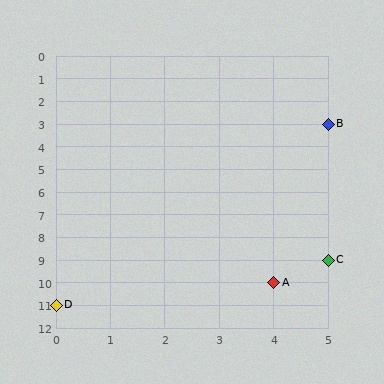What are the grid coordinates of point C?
Point C is at grid coordinates (5, 9).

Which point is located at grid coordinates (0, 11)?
Point D is at (0, 11).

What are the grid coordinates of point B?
Point B is at grid coordinates (5, 3).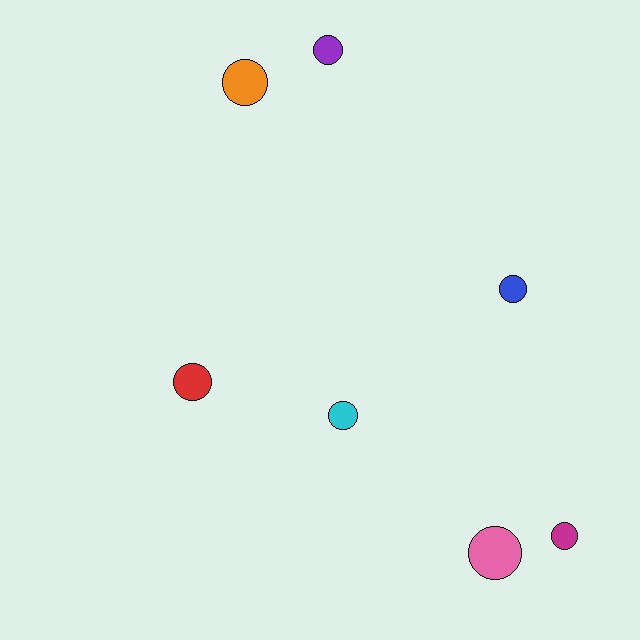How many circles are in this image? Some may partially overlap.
There are 7 circles.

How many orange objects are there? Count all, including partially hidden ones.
There is 1 orange object.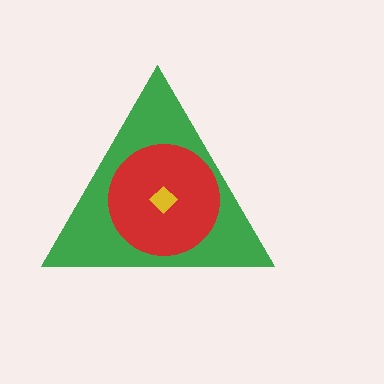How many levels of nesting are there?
3.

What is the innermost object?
The yellow diamond.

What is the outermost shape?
The green triangle.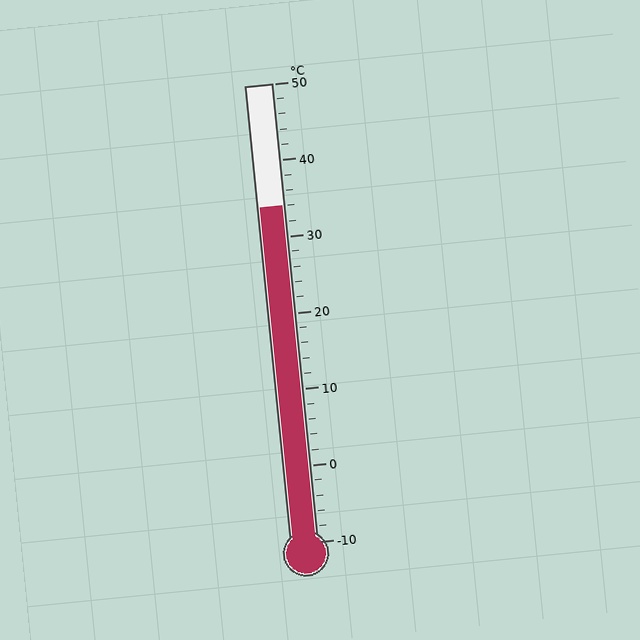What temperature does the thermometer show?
The thermometer shows approximately 34°C.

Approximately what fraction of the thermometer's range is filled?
The thermometer is filled to approximately 75% of its range.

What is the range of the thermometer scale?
The thermometer scale ranges from -10°C to 50°C.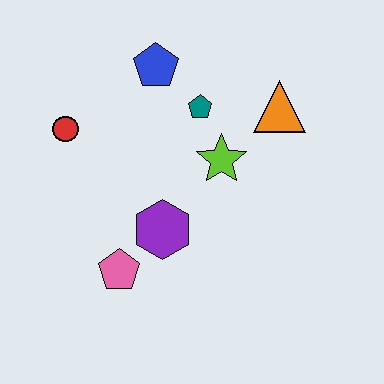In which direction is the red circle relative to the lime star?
The red circle is to the left of the lime star.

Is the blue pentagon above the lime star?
Yes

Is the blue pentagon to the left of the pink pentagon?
No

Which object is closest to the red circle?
The blue pentagon is closest to the red circle.